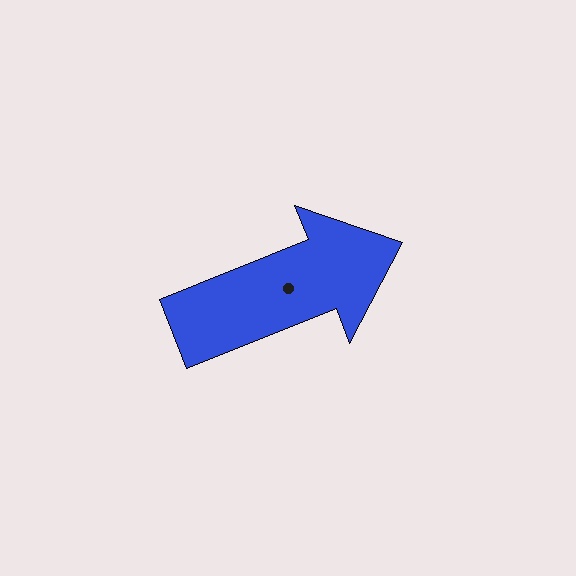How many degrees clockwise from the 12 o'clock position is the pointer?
Approximately 68 degrees.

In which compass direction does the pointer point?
East.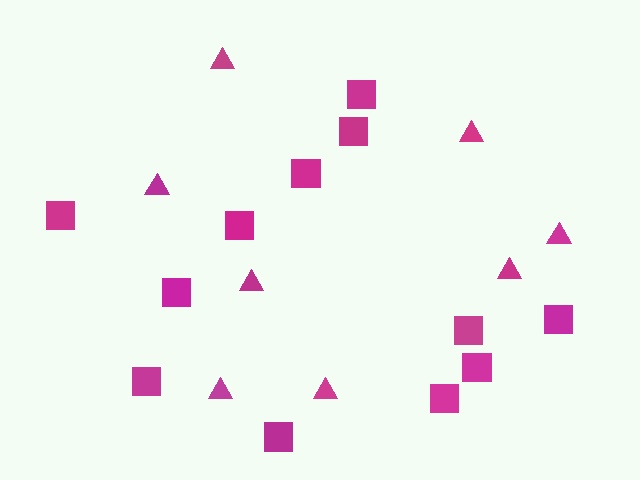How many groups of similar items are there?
There are 2 groups: one group of squares (12) and one group of triangles (8).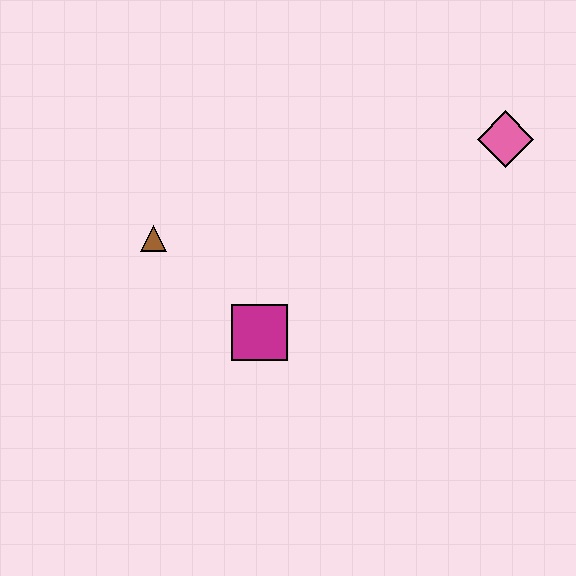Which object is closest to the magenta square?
The brown triangle is closest to the magenta square.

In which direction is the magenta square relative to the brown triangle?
The magenta square is to the right of the brown triangle.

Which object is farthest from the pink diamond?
The brown triangle is farthest from the pink diamond.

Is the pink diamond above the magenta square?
Yes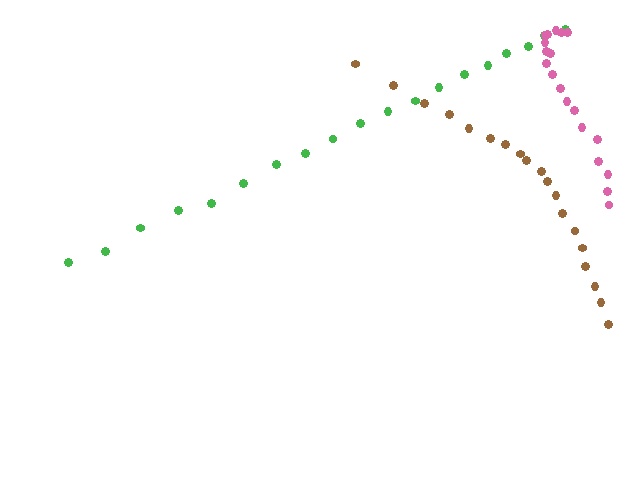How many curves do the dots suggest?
There are 3 distinct paths.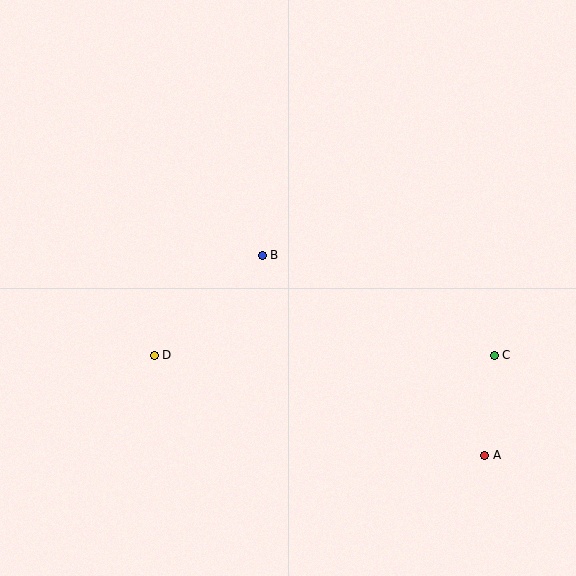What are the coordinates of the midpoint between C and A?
The midpoint between C and A is at (490, 405).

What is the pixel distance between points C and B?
The distance between C and B is 253 pixels.